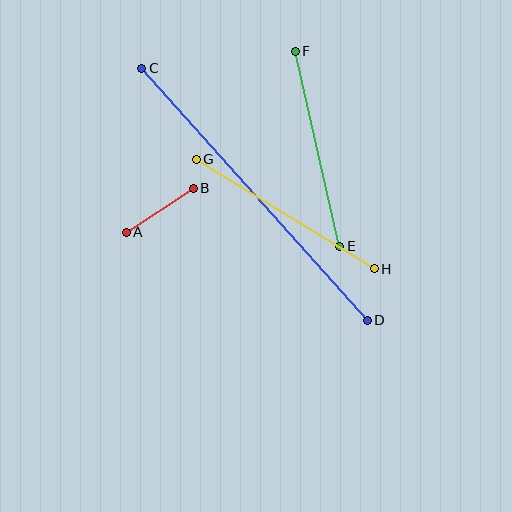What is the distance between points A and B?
The distance is approximately 80 pixels.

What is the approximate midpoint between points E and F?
The midpoint is at approximately (318, 149) pixels.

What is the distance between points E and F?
The distance is approximately 200 pixels.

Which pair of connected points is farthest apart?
Points C and D are farthest apart.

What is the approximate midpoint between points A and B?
The midpoint is at approximately (160, 210) pixels.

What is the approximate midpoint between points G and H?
The midpoint is at approximately (285, 214) pixels.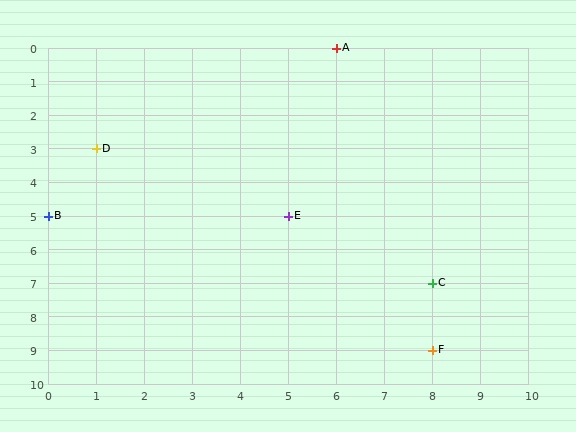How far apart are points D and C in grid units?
Points D and C are 7 columns and 4 rows apart (about 8.1 grid units diagonally).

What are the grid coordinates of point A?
Point A is at grid coordinates (6, 0).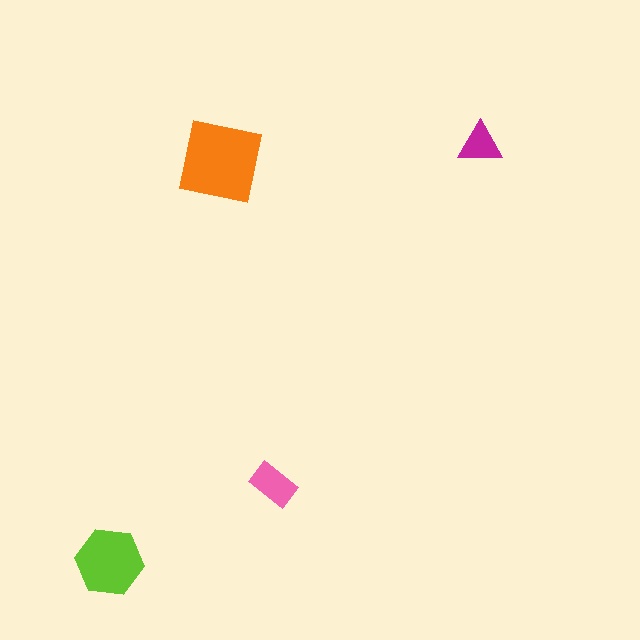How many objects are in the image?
There are 4 objects in the image.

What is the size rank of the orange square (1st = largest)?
1st.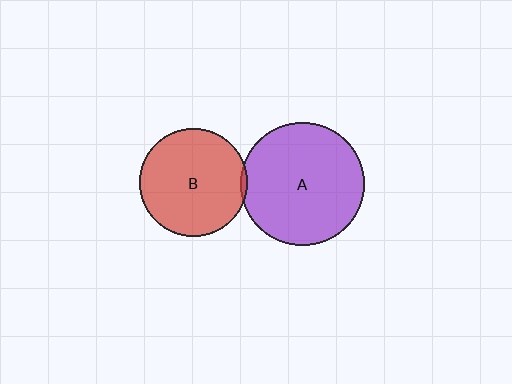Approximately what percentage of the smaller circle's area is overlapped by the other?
Approximately 5%.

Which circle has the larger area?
Circle A (purple).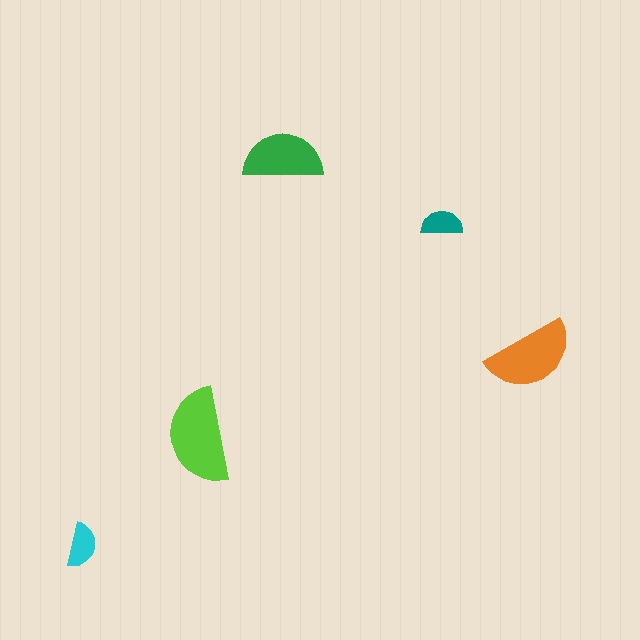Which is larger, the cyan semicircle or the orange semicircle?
The orange one.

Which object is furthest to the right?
The orange semicircle is rightmost.